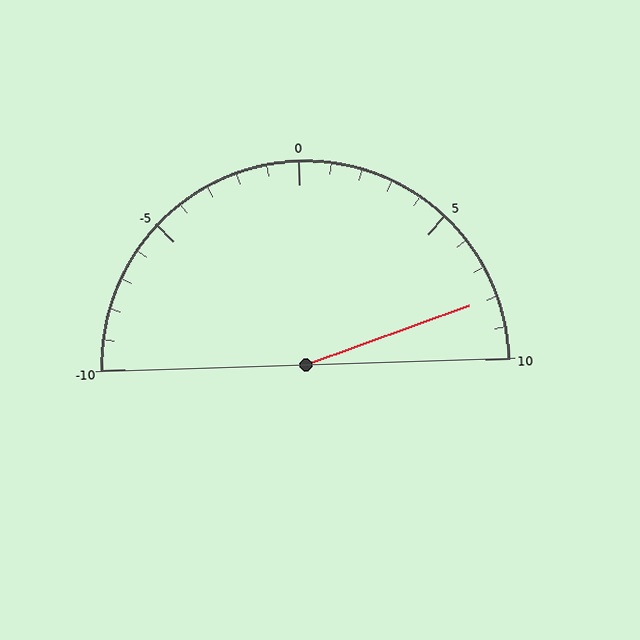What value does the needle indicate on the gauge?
The needle indicates approximately 8.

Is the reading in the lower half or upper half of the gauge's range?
The reading is in the upper half of the range (-10 to 10).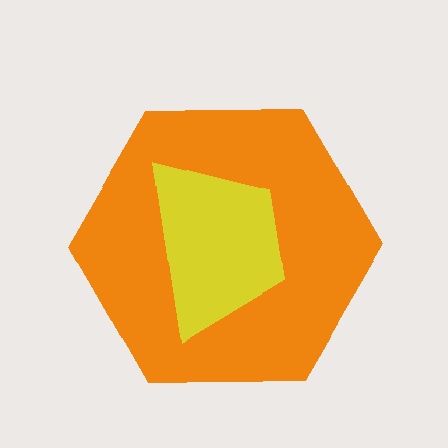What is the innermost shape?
The yellow trapezoid.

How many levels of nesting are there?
2.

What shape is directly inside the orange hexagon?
The yellow trapezoid.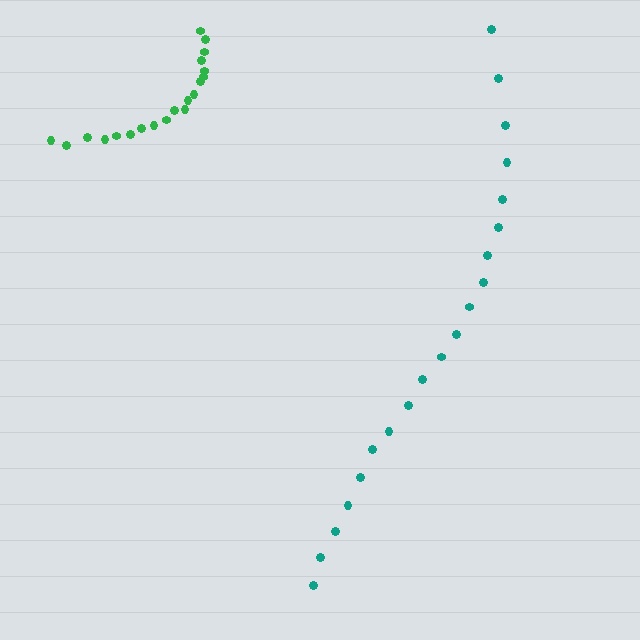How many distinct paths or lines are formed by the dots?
There are 2 distinct paths.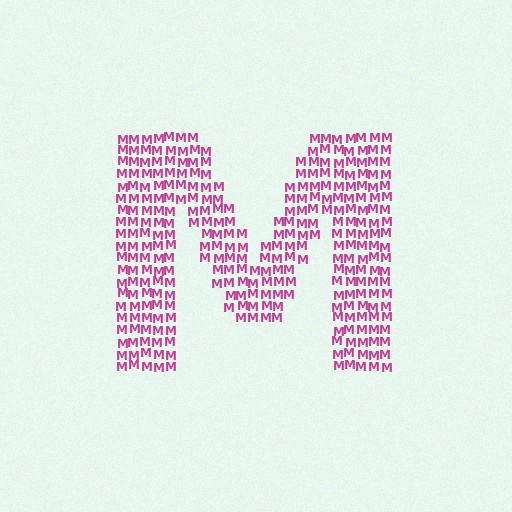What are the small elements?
The small elements are letter M's.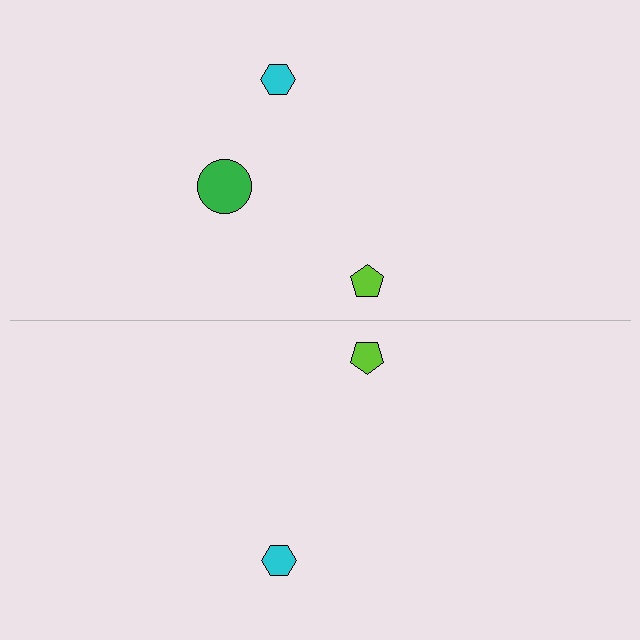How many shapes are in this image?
There are 5 shapes in this image.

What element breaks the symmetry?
A green circle is missing from the bottom side.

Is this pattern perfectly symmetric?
No, the pattern is not perfectly symmetric. A green circle is missing from the bottom side.